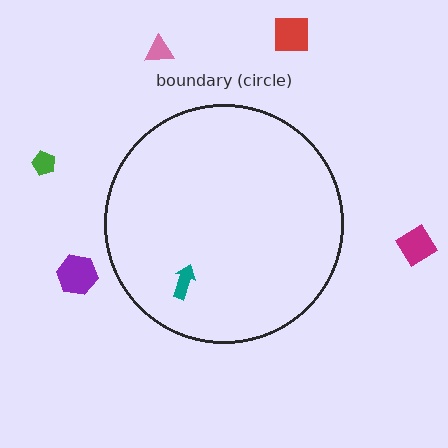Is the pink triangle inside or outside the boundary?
Outside.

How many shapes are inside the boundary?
1 inside, 5 outside.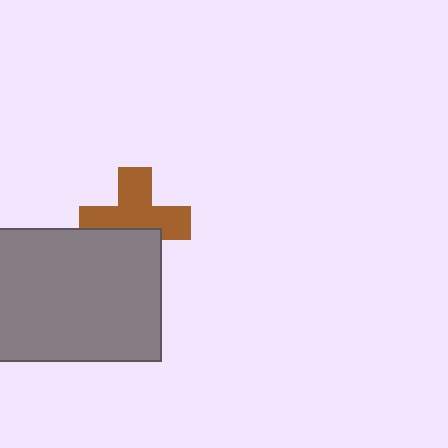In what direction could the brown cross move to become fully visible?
The brown cross could move up. That would shift it out from behind the gray rectangle entirely.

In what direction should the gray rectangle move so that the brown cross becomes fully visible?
The gray rectangle should move down. That is the shortest direction to clear the overlap and leave the brown cross fully visible.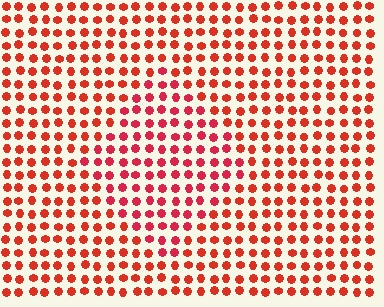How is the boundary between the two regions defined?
The boundary is defined purely by a slight shift in hue (about 18 degrees). Spacing, size, and orientation are identical on both sides.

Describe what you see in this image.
The image is filled with small red elements in a uniform arrangement. A diamond-shaped region is visible where the elements are tinted to a slightly different hue, forming a subtle color boundary.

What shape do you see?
I see a diamond.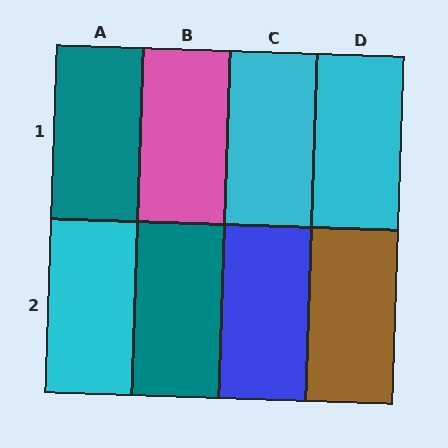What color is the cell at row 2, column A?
Cyan.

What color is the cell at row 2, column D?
Brown.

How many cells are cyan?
3 cells are cyan.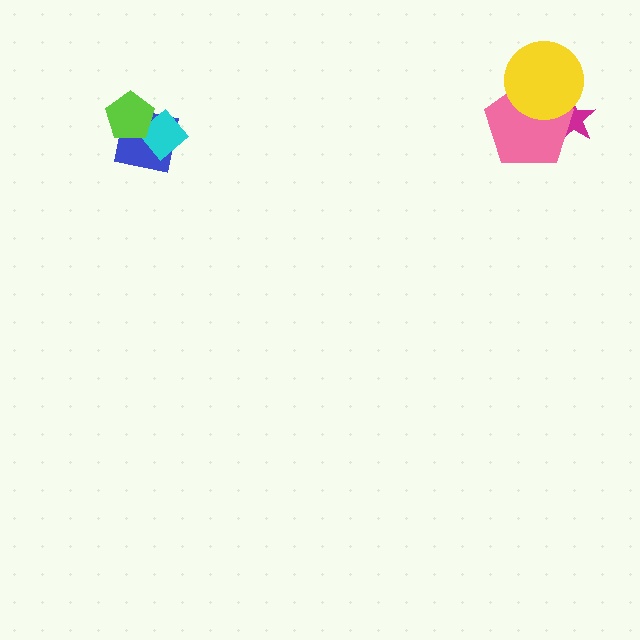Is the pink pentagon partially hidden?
Yes, it is partially covered by another shape.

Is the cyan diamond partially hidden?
Yes, it is partially covered by another shape.